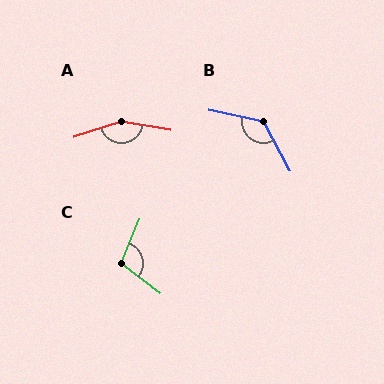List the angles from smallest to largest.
C (105°), B (130°), A (152°).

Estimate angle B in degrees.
Approximately 130 degrees.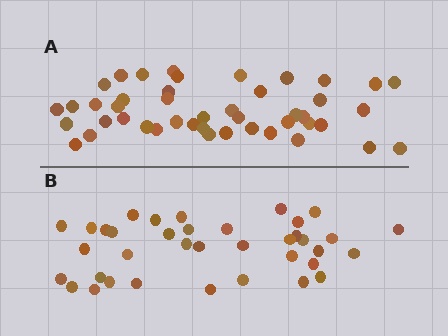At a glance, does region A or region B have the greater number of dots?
Region A (the top region) has more dots.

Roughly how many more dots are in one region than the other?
Region A has roughly 8 or so more dots than region B.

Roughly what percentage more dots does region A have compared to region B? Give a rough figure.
About 20% more.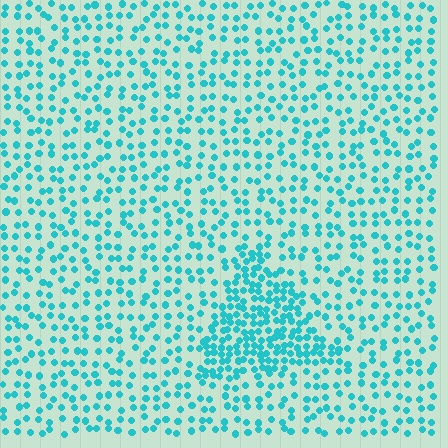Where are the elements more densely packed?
The elements are more densely packed inside the triangle boundary.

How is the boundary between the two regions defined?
The boundary is defined by a change in element density (approximately 2.2x ratio). All elements are the same color, size, and shape.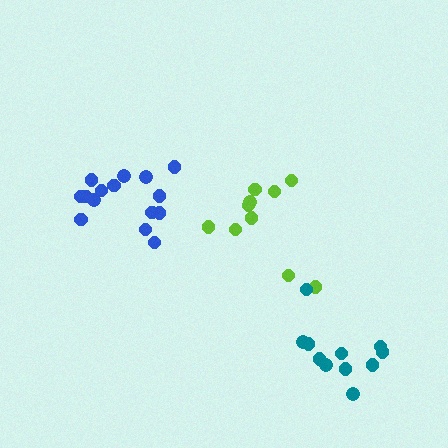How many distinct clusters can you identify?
There are 3 distinct clusters.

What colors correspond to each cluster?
The clusters are colored: blue, lime, teal.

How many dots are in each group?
Group 1: 15 dots, Group 2: 10 dots, Group 3: 11 dots (36 total).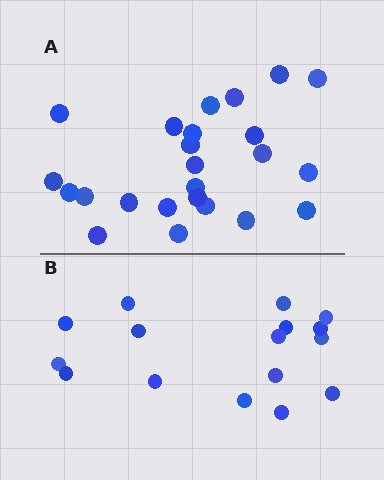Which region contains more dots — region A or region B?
Region A (the top region) has more dots.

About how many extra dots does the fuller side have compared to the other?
Region A has roughly 8 or so more dots than region B.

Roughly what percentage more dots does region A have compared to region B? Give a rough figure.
About 50% more.